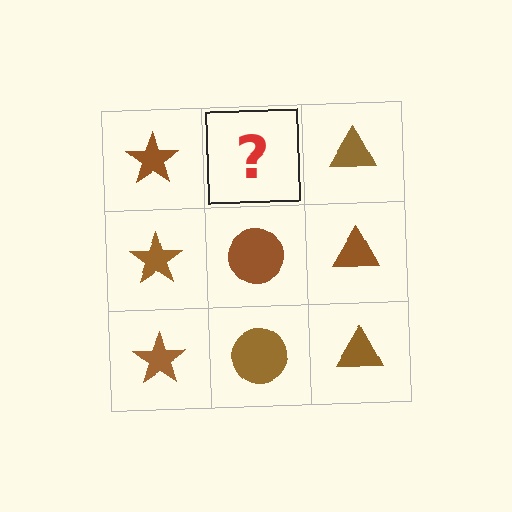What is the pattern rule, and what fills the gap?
The rule is that each column has a consistent shape. The gap should be filled with a brown circle.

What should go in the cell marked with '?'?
The missing cell should contain a brown circle.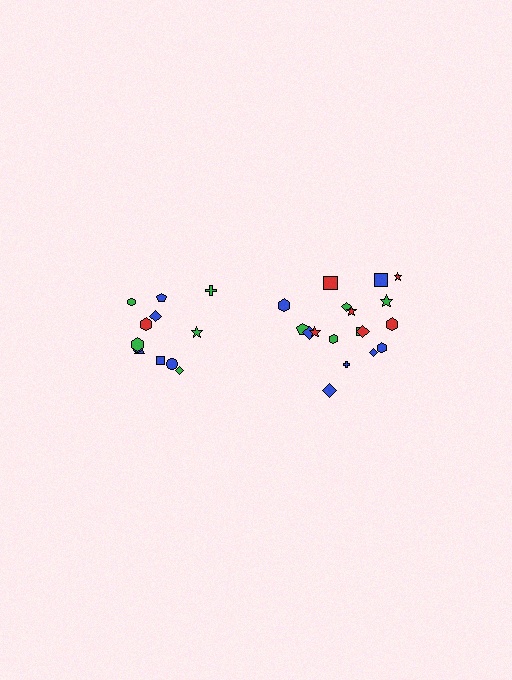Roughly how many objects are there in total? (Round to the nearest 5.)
Roughly 30 objects in total.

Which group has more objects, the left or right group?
The right group.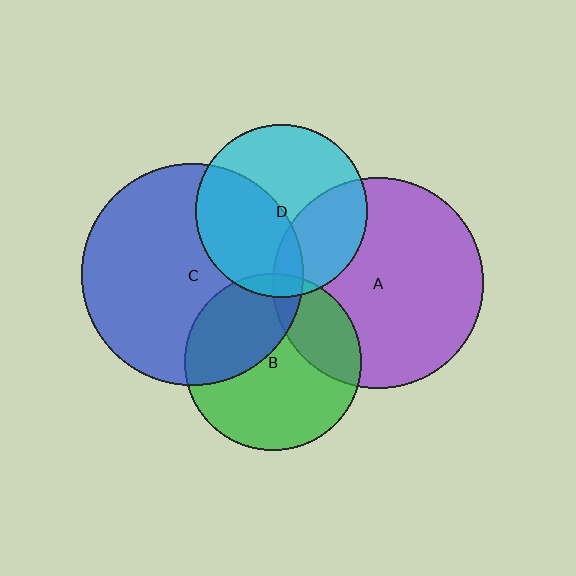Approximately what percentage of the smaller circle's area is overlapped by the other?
Approximately 45%.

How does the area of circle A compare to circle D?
Approximately 1.5 times.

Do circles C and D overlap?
Yes.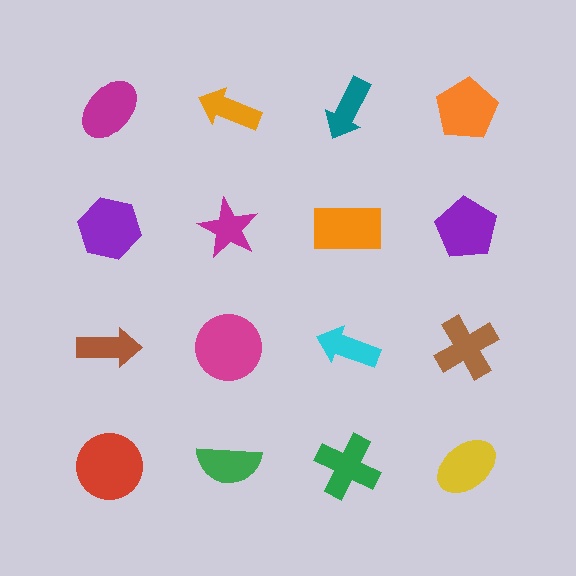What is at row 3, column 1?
A brown arrow.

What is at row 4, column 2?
A green semicircle.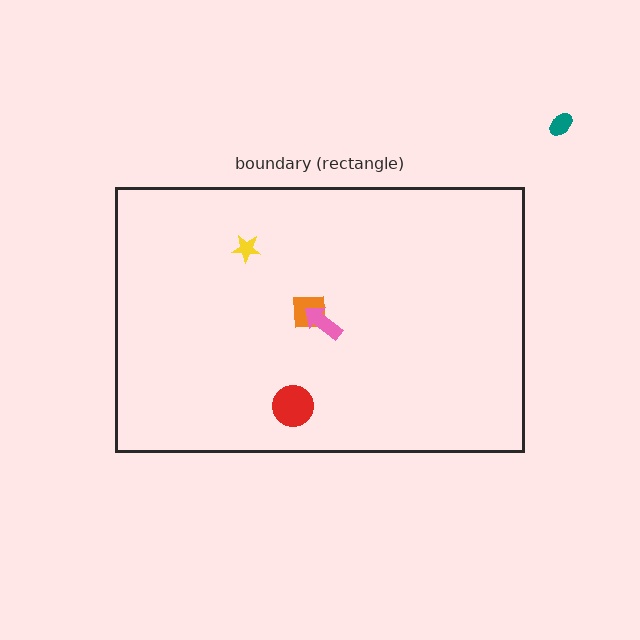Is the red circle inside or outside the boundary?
Inside.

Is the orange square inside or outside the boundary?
Inside.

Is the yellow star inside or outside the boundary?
Inside.